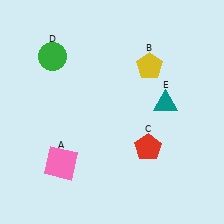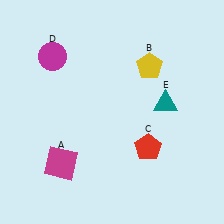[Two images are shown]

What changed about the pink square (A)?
In Image 1, A is pink. In Image 2, it changed to magenta.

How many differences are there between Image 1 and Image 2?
There are 2 differences between the two images.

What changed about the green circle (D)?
In Image 1, D is green. In Image 2, it changed to magenta.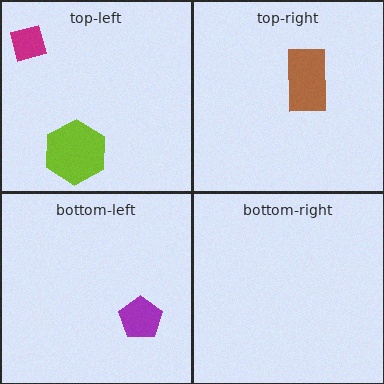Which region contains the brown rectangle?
The top-right region.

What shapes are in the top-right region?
The brown rectangle.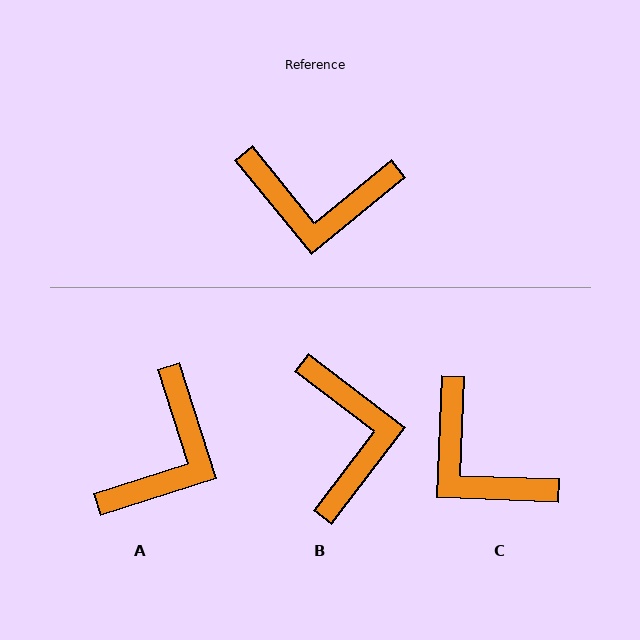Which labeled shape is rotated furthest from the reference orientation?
B, about 103 degrees away.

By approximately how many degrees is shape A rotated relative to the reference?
Approximately 68 degrees counter-clockwise.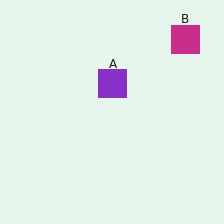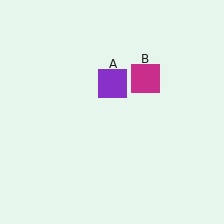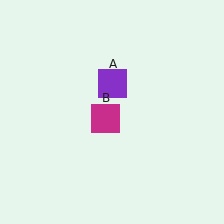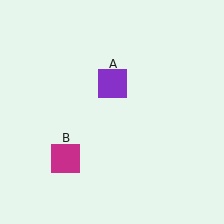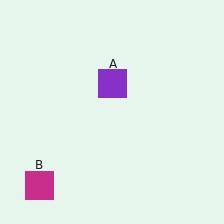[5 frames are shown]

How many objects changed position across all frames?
1 object changed position: magenta square (object B).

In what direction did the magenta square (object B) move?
The magenta square (object B) moved down and to the left.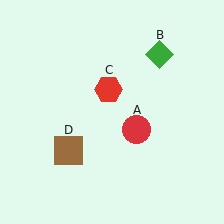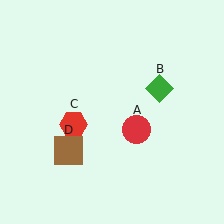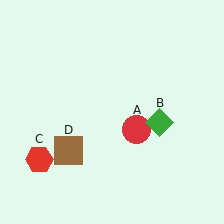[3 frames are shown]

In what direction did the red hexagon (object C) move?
The red hexagon (object C) moved down and to the left.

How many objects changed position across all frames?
2 objects changed position: green diamond (object B), red hexagon (object C).